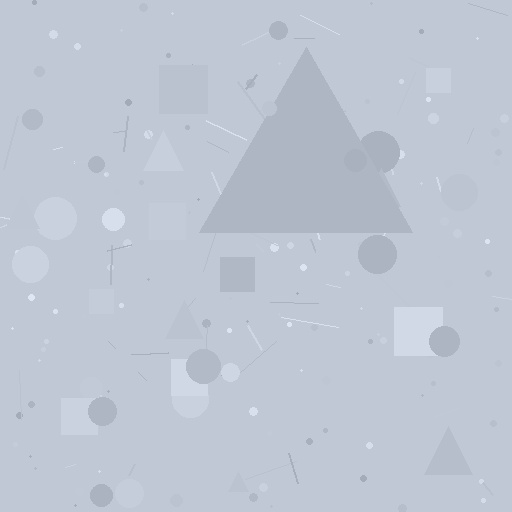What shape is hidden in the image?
A triangle is hidden in the image.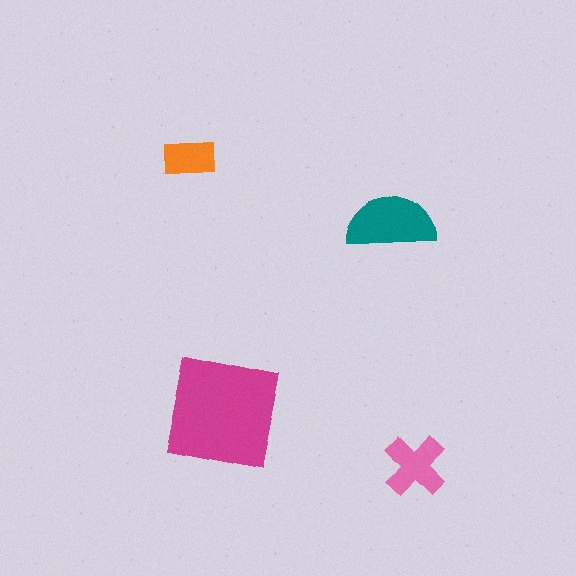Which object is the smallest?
The orange rectangle.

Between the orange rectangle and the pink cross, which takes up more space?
The pink cross.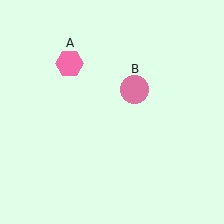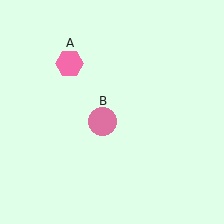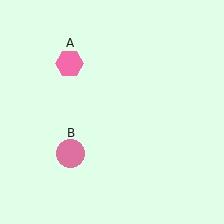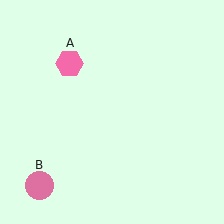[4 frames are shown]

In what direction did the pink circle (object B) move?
The pink circle (object B) moved down and to the left.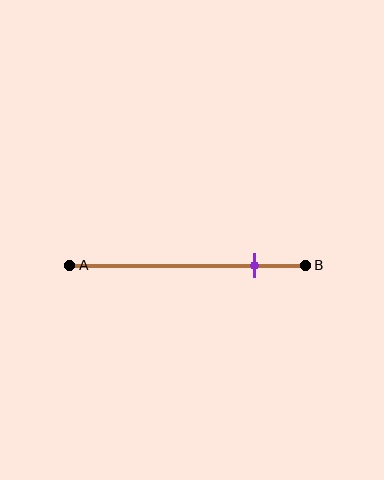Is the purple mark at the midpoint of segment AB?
No, the mark is at about 80% from A, not at the 50% midpoint.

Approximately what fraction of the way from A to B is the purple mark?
The purple mark is approximately 80% of the way from A to B.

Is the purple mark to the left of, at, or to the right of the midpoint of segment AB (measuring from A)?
The purple mark is to the right of the midpoint of segment AB.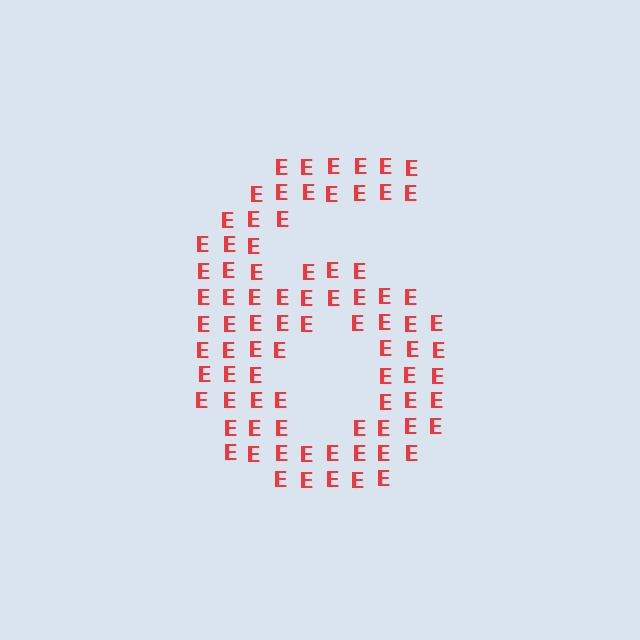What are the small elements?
The small elements are letter E's.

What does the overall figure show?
The overall figure shows the digit 6.